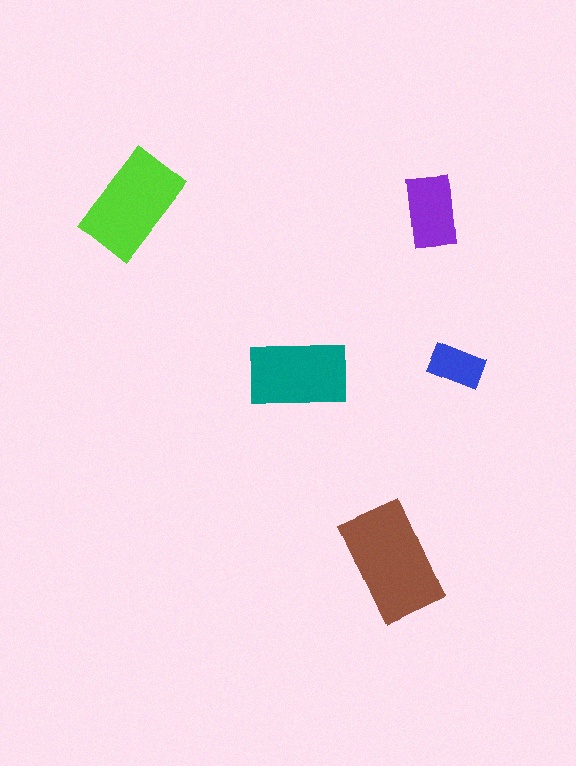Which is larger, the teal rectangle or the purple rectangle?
The teal one.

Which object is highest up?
The lime rectangle is topmost.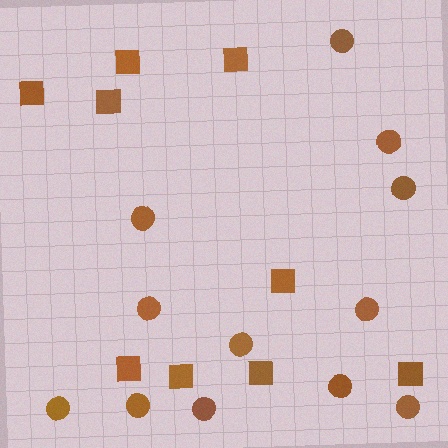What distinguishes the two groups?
There are 2 groups: one group of squares (9) and one group of circles (12).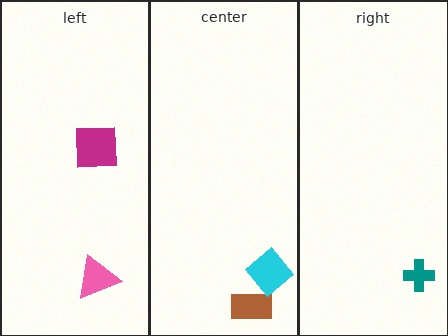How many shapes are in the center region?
2.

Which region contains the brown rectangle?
The center region.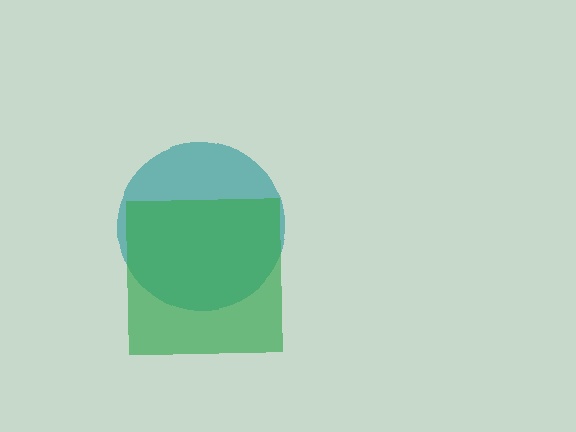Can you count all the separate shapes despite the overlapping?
Yes, there are 2 separate shapes.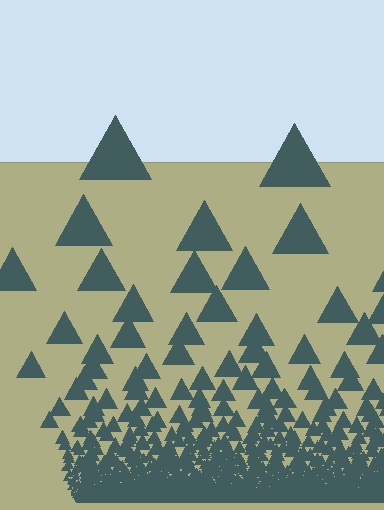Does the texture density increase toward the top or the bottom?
Density increases toward the bottom.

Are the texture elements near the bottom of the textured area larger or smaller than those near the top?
Smaller. The gradient is inverted — elements near the bottom are smaller and denser.